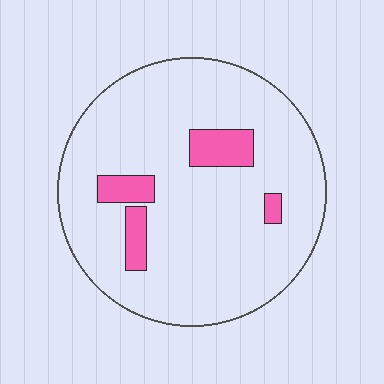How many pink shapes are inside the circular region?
4.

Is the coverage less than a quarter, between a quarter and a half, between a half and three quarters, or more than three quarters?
Less than a quarter.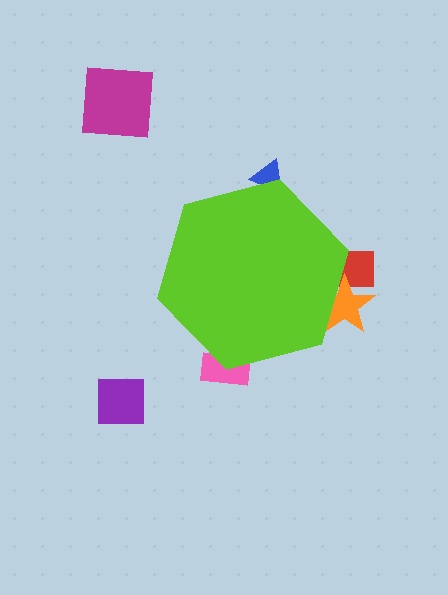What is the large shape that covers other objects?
A lime hexagon.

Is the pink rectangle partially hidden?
Yes, the pink rectangle is partially hidden behind the lime hexagon.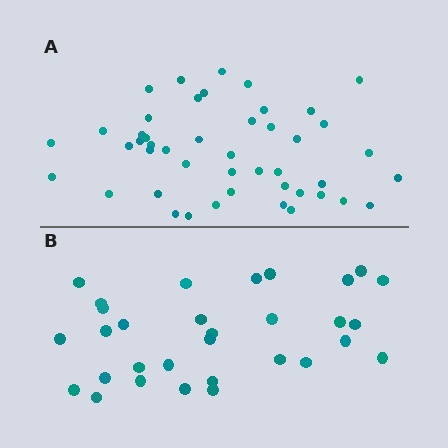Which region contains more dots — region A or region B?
Region A (the top region) has more dots.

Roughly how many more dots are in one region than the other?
Region A has approximately 15 more dots than region B.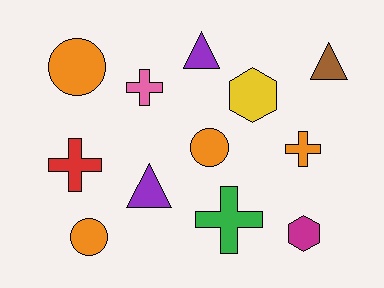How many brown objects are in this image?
There is 1 brown object.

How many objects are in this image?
There are 12 objects.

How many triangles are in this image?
There are 3 triangles.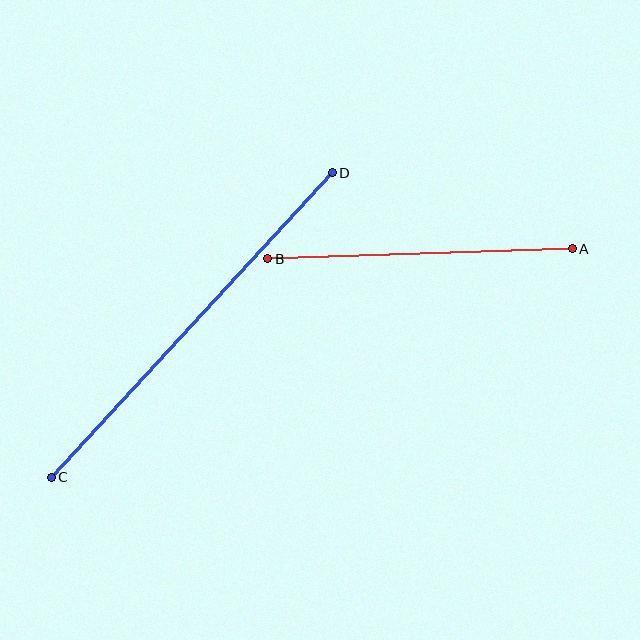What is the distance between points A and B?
The distance is approximately 305 pixels.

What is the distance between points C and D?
The distance is approximately 415 pixels.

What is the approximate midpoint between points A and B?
The midpoint is at approximately (420, 254) pixels.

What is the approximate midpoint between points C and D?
The midpoint is at approximately (192, 325) pixels.